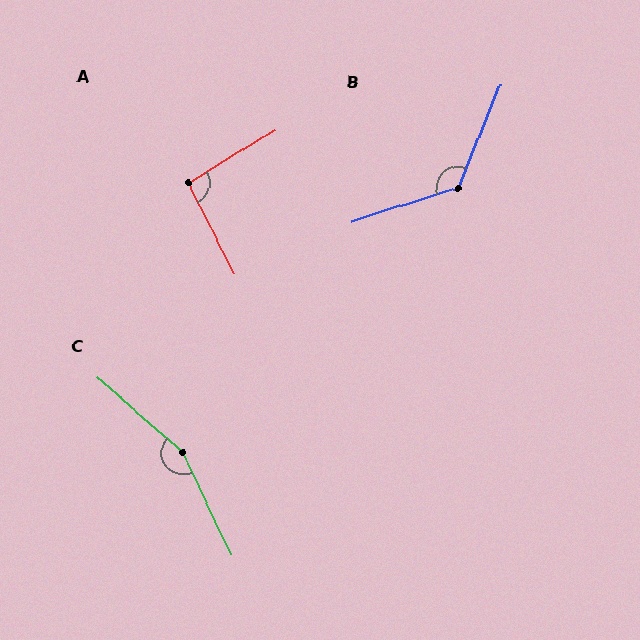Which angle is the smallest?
A, at approximately 94 degrees.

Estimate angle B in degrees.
Approximately 130 degrees.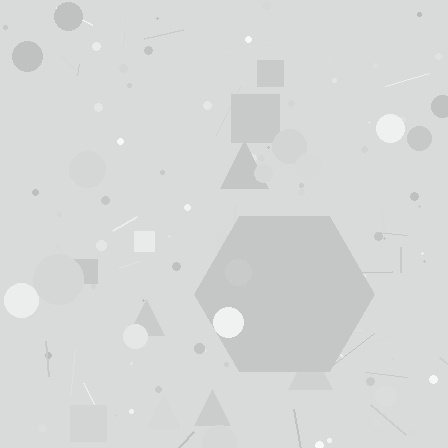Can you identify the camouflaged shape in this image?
The camouflaged shape is a hexagon.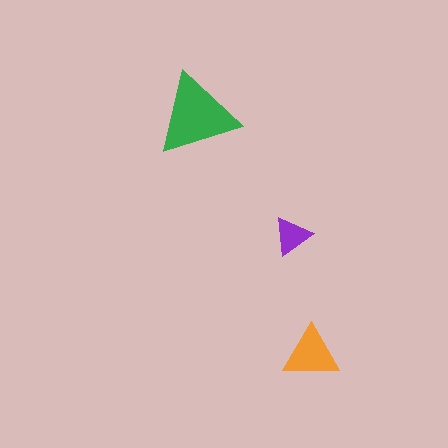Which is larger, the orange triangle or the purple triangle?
The orange one.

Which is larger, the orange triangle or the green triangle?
The green one.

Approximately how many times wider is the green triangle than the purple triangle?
About 2 times wider.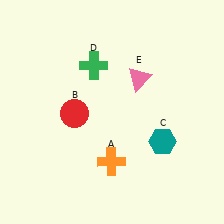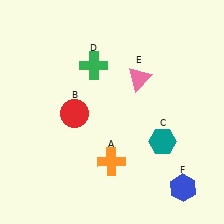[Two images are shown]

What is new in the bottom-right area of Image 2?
A blue hexagon (F) was added in the bottom-right area of Image 2.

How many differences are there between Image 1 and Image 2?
There is 1 difference between the two images.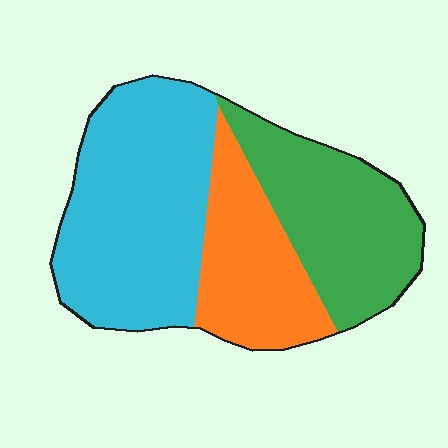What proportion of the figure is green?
Green covers 31% of the figure.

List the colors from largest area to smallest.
From largest to smallest: cyan, green, orange.